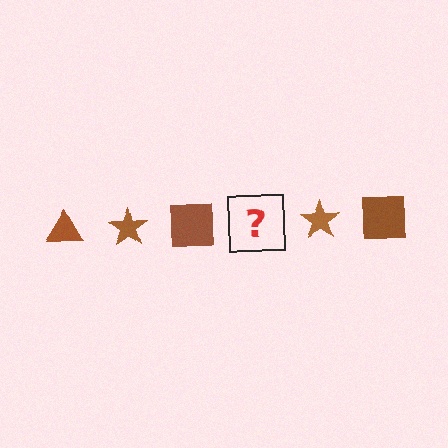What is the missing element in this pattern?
The missing element is a brown triangle.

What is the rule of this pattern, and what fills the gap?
The rule is that the pattern cycles through triangle, star, square shapes in brown. The gap should be filled with a brown triangle.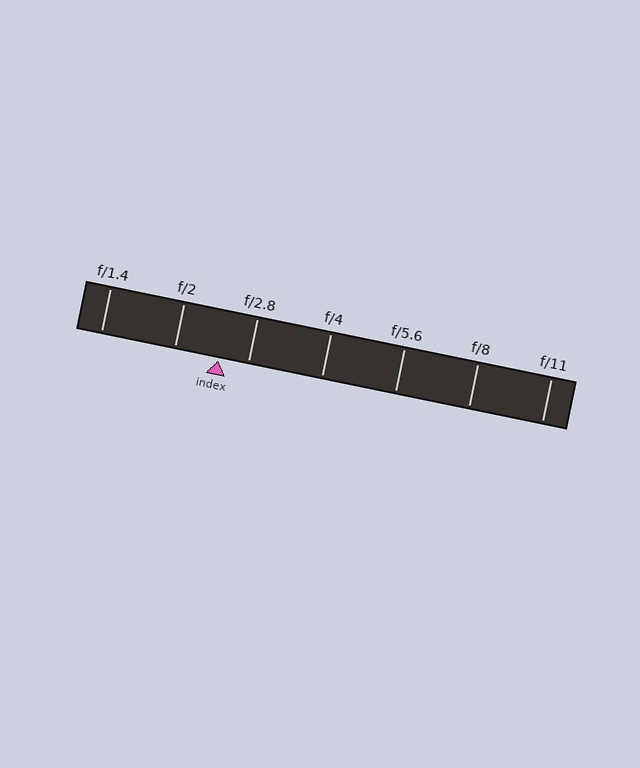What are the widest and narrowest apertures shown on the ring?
The widest aperture shown is f/1.4 and the narrowest is f/11.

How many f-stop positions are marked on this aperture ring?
There are 7 f-stop positions marked.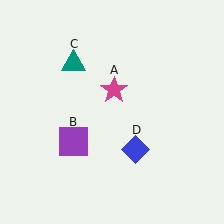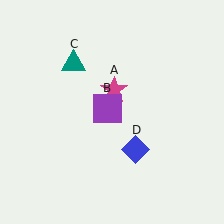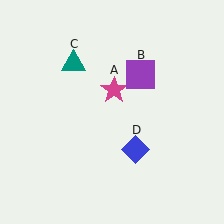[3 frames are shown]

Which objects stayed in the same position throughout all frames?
Magenta star (object A) and teal triangle (object C) and blue diamond (object D) remained stationary.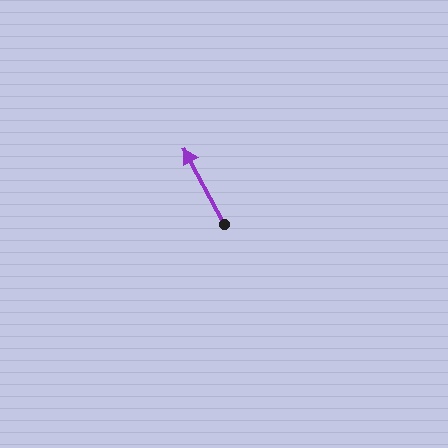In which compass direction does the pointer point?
Northwest.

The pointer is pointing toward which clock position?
Roughly 11 o'clock.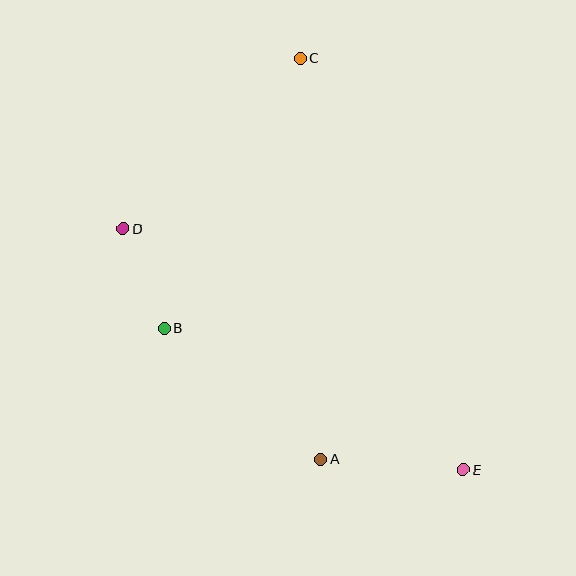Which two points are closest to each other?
Points B and D are closest to each other.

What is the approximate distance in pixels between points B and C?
The distance between B and C is approximately 302 pixels.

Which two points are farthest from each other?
Points C and E are farthest from each other.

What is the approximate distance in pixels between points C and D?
The distance between C and D is approximately 245 pixels.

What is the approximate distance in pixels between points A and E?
The distance between A and E is approximately 143 pixels.